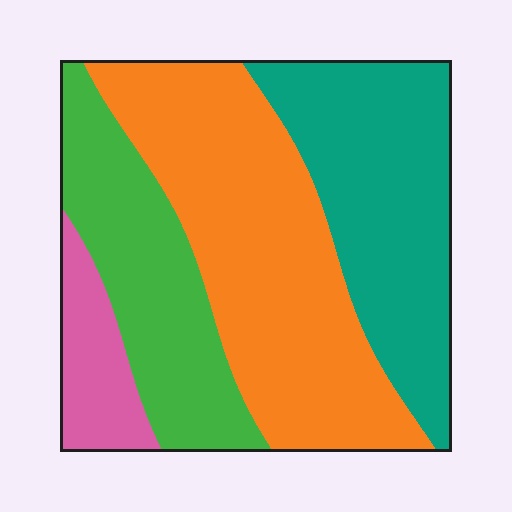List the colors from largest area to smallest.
From largest to smallest: orange, teal, green, pink.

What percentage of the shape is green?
Green takes up about one quarter (1/4) of the shape.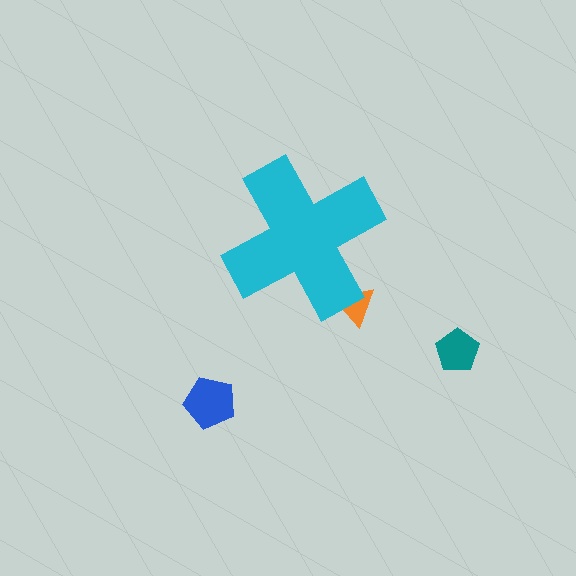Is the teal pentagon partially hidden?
No, the teal pentagon is fully visible.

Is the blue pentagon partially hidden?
No, the blue pentagon is fully visible.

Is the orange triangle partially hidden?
Yes, the orange triangle is partially hidden behind the cyan cross.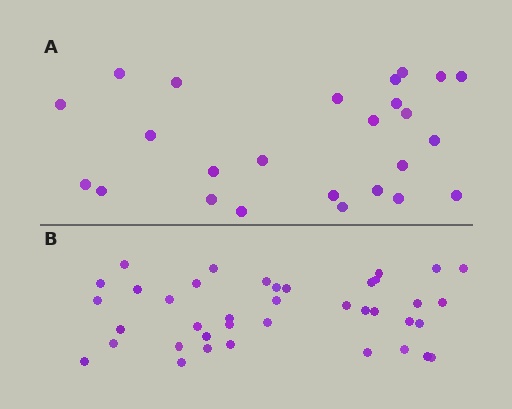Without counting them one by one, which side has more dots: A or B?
Region B (the bottom region) has more dots.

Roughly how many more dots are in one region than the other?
Region B has approximately 15 more dots than region A.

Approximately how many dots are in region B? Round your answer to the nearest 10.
About 40 dots. (The exact count is 39, which rounds to 40.)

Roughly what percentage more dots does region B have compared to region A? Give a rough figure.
About 55% more.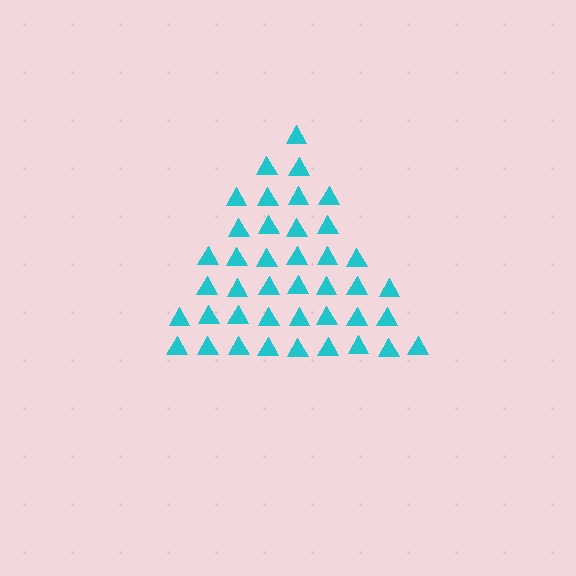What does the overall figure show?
The overall figure shows a triangle.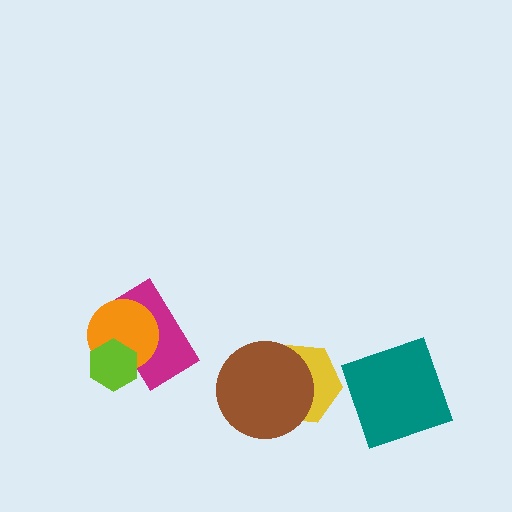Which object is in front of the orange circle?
The lime hexagon is in front of the orange circle.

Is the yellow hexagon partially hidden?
Yes, it is partially covered by another shape.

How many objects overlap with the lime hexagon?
2 objects overlap with the lime hexagon.